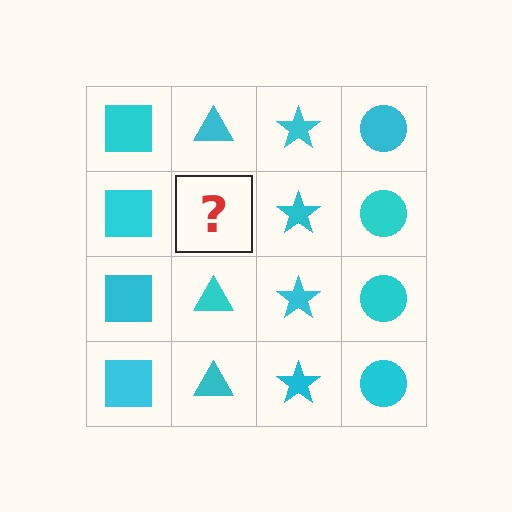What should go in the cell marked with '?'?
The missing cell should contain a cyan triangle.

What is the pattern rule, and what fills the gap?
The rule is that each column has a consistent shape. The gap should be filled with a cyan triangle.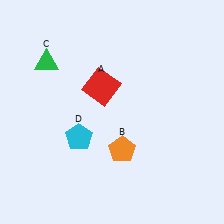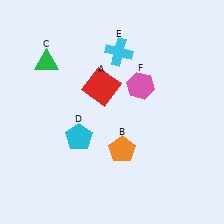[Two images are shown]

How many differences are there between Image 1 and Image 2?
There are 2 differences between the two images.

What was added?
A cyan cross (E), a pink hexagon (F) were added in Image 2.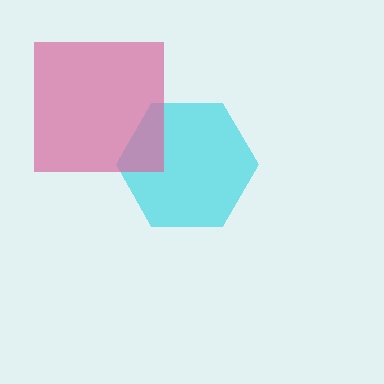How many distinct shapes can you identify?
There are 2 distinct shapes: a cyan hexagon, a pink square.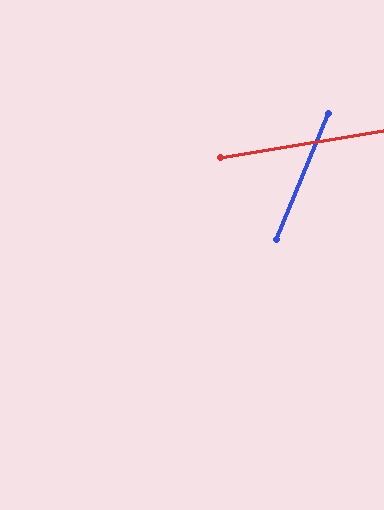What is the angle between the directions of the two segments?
Approximately 58 degrees.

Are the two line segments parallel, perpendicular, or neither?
Neither parallel nor perpendicular — they differ by about 58°.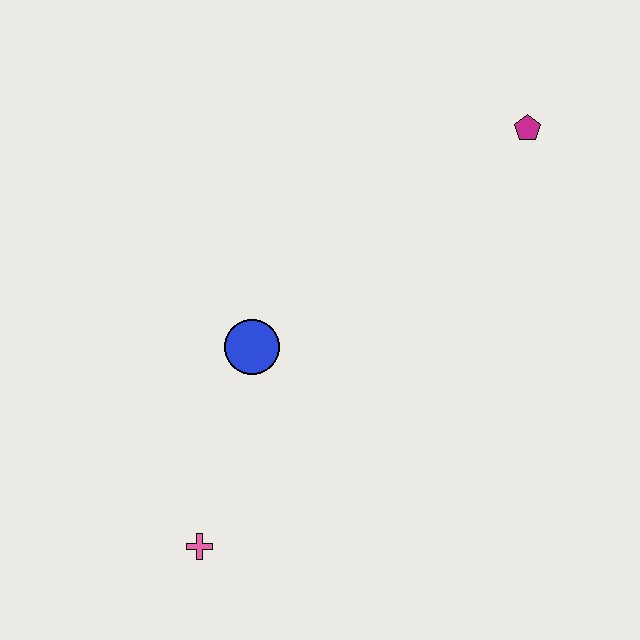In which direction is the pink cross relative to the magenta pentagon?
The pink cross is below the magenta pentagon.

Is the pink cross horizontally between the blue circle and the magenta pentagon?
No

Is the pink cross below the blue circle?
Yes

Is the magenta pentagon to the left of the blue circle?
No